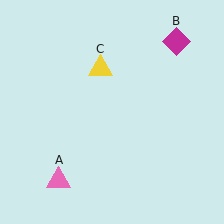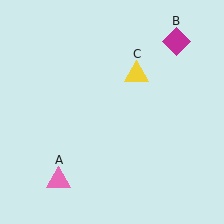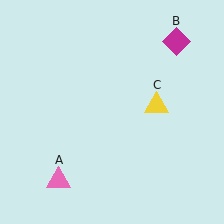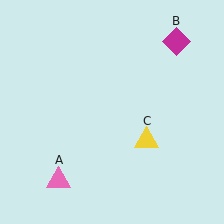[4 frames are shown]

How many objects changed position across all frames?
1 object changed position: yellow triangle (object C).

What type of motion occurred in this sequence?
The yellow triangle (object C) rotated clockwise around the center of the scene.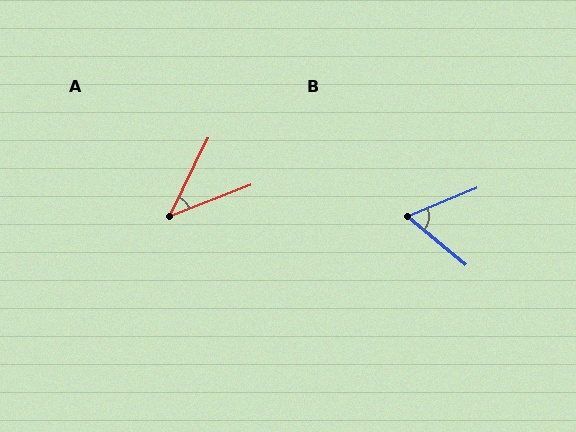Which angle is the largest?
B, at approximately 62 degrees.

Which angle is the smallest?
A, at approximately 43 degrees.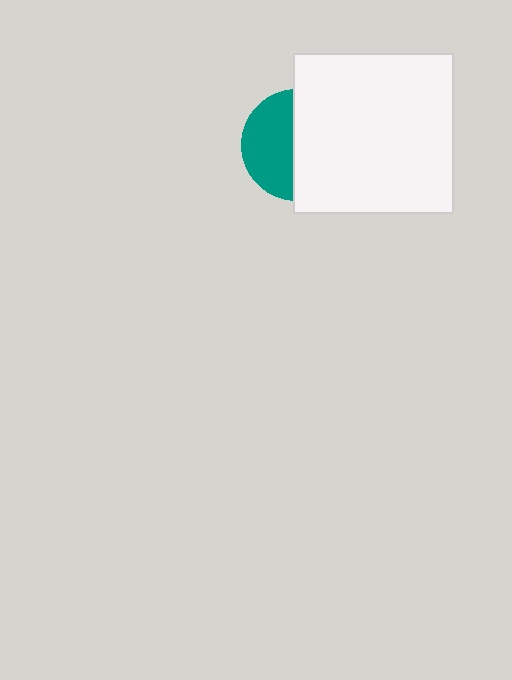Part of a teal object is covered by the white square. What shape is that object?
It is a circle.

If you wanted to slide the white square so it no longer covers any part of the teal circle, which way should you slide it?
Slide it right — that is the most direct way to separate the two shapes.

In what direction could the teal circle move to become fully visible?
The teal circle could move left. That would shift it out from behind the white square entirely.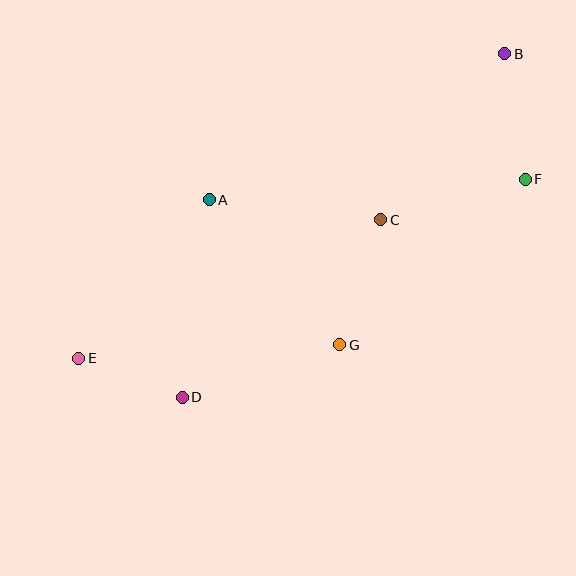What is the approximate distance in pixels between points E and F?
The distance between E and F is approximately 481 pixels.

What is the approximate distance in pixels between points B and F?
The distance between B and F is approximately 127 pixels.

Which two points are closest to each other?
Points D and E are closest to each other.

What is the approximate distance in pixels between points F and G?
The distance between F and G is approximately 248 pixels.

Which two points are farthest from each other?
Points B and E are farthest from each other.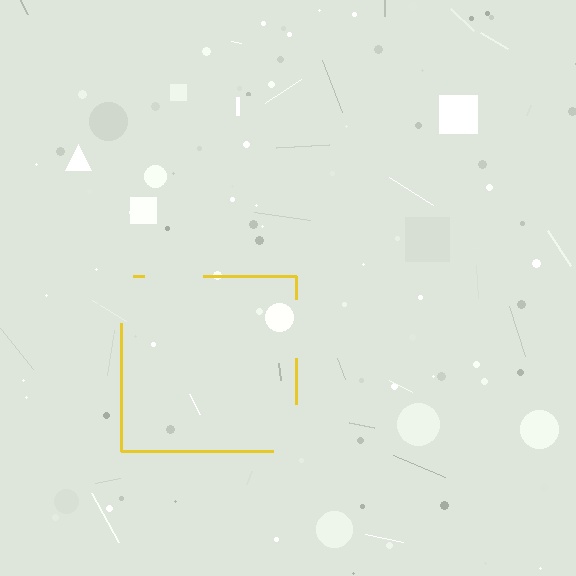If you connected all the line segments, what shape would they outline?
They would outline a square.